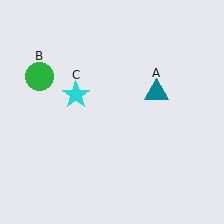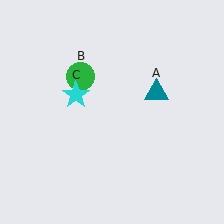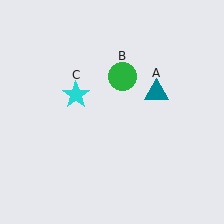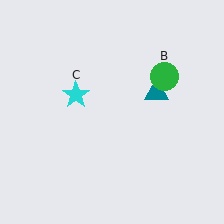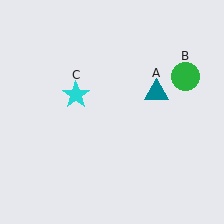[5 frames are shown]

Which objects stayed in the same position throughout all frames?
Teal triangle (object A) and cyan star (object C) remained stationary.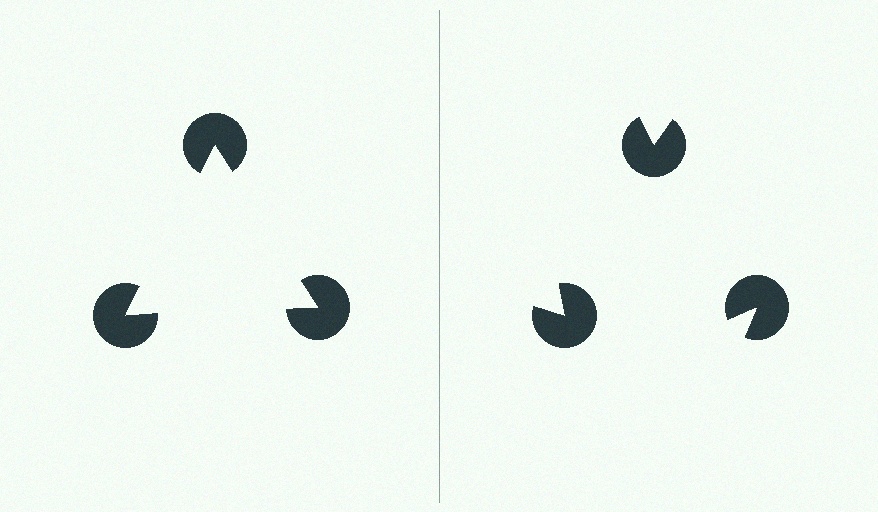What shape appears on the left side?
An illusory triangle.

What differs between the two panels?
The pac-man discs are positioned identically on both sides; only the wedge orientations differ. On the left they align to a triangle; on the right they are misaligned.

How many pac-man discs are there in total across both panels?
6 — 3 on each side.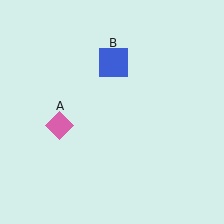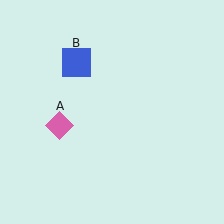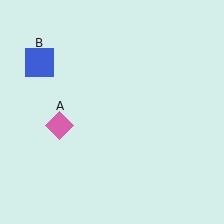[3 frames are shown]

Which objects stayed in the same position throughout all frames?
Pink diamond (object A) remained stationary.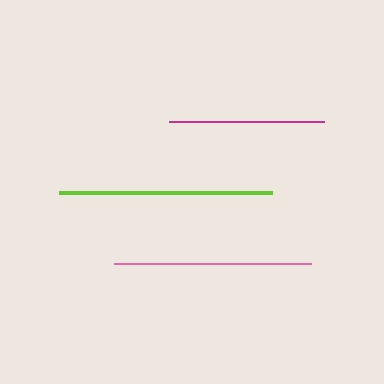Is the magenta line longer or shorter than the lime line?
The lime line is longer than the magenta line.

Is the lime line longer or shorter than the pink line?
The lime line is longer than the pink line.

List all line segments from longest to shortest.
From longest to shortest: lime, pink, magenta.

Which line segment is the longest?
The lime line is the longest at approximately 213 pixels.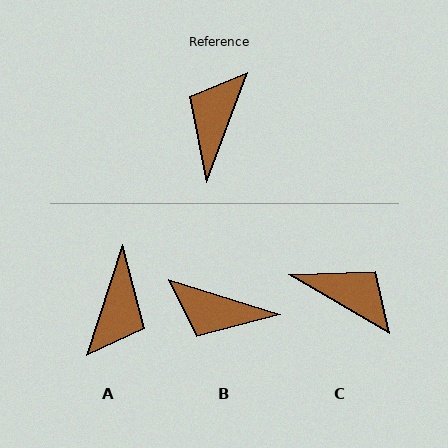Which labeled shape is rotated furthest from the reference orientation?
A, about 177 degrees away.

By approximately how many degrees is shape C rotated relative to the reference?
Approximately 100 degrees clockwise.